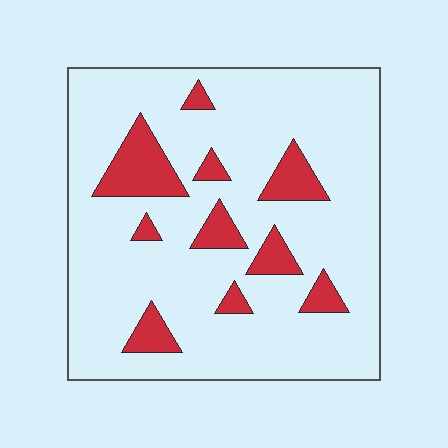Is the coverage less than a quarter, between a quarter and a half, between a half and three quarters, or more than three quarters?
Less than a quarter.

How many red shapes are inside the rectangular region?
10.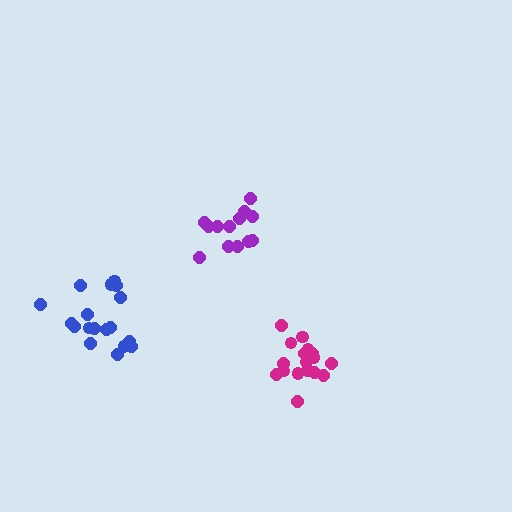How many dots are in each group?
Group 1: 17 dots, Group 2: 18 dots, Group 3: 13 dots (48 total).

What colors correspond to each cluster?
The clusters are colored: magenta, blue, purple.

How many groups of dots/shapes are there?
There are 3 groups.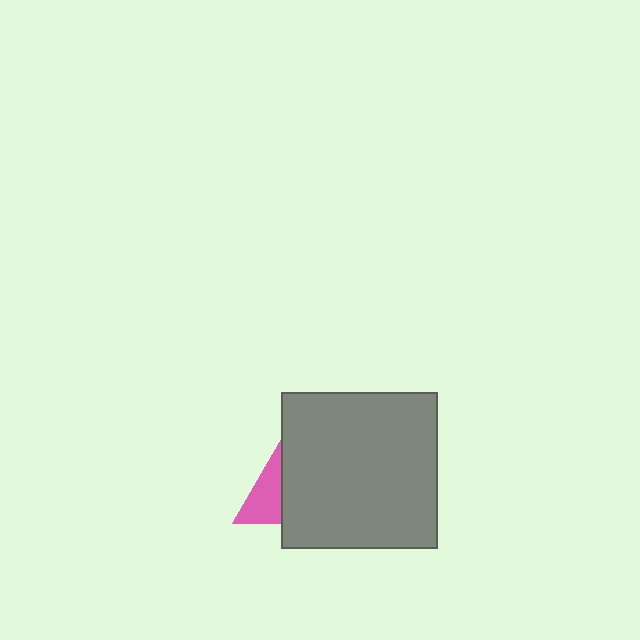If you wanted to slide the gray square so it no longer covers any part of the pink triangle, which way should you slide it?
Slide it right — that is the most direct way to separate the two shapes.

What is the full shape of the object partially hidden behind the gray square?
The partially hidden object is a pink triangle.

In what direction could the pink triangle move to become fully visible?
The pink triangle could move left. That would shift it out from behind the gray square entirely.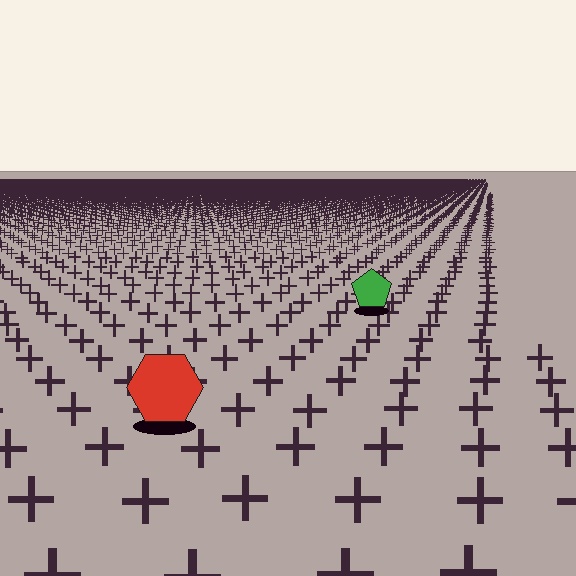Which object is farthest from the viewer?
The green pentagon is farthest from the viewer. It appears smaller and the ground texture around it is denser.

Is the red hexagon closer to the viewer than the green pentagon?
Yes. The red hexagon is closer — you can tell from the texture gradient: the ground texture is coarser near it.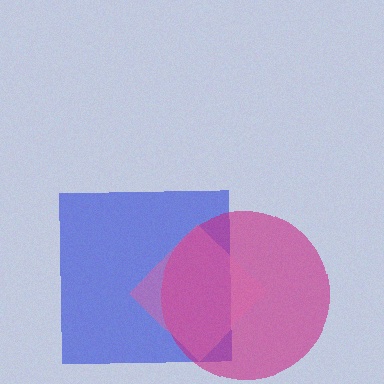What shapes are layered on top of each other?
The layered shapes are: a blue square, a magenta circle, a pink diamond.